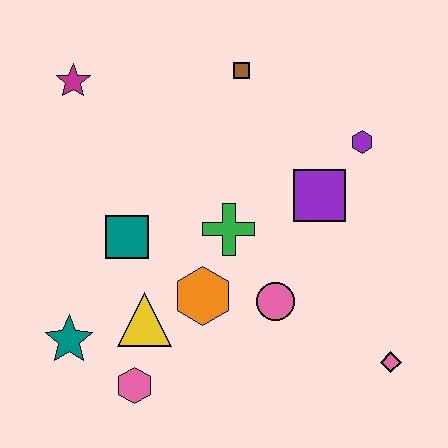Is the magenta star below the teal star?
No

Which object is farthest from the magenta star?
The pink diamond is farthest from the magenta star.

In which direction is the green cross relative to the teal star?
The green cross is to the right of the teal star.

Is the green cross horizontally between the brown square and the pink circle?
No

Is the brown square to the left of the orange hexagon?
No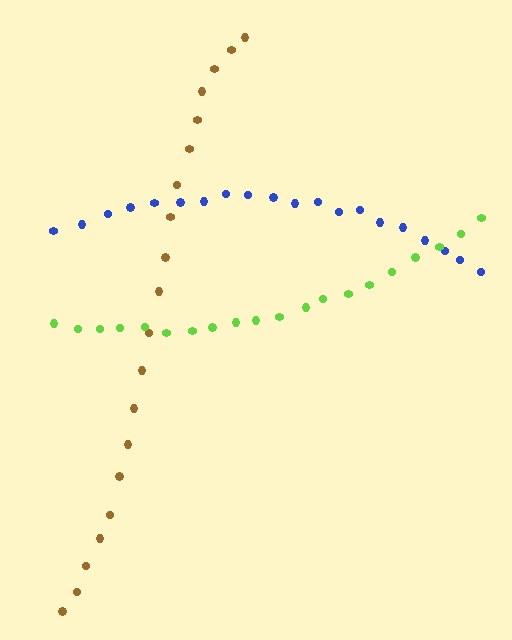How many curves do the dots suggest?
There are 3 distinct paths.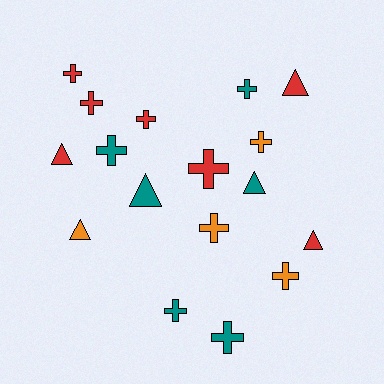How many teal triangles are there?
There are 2 teal triangles.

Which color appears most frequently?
Red, with 7 objects.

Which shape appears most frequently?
Cross, with 11 objects.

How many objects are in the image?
There are 17 objects.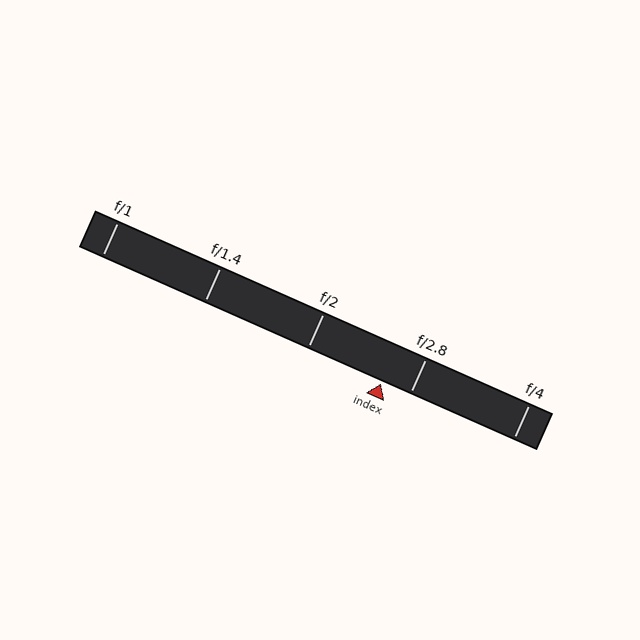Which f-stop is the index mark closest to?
The index mark is closest to f/2.8.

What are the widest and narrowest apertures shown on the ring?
The widest aperture shown is f/1 and the narrowest is f/4.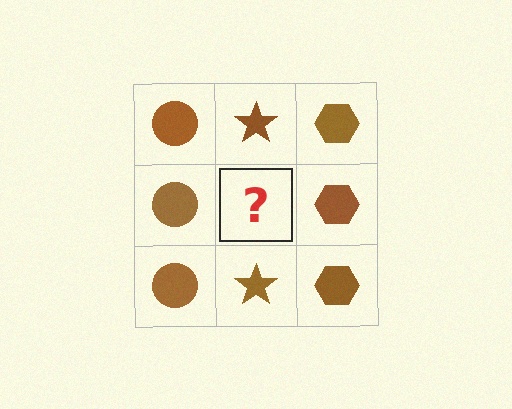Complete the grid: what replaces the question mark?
The question mark should be replaced with a brown star.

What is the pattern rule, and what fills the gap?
The rule is that each column has a consistent shape. The gap should be filled with a brown star.